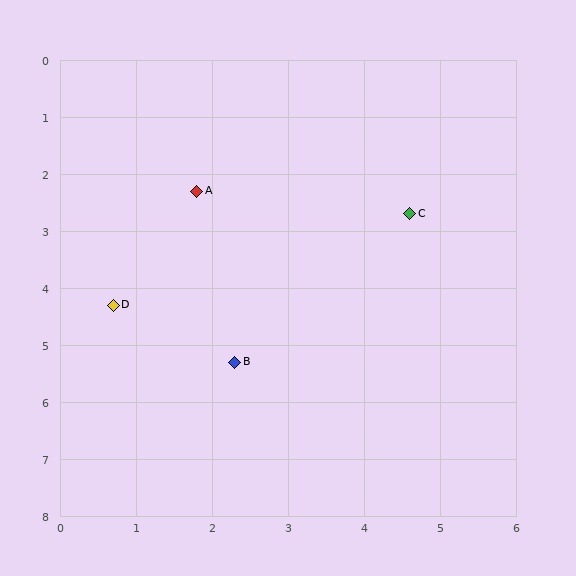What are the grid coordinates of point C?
Point C is at approximately (4.6, 2.7).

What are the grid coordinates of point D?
Point D is at approximately (0.7, 4.3).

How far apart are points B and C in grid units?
Points B and C are about 3.5 grid units apart.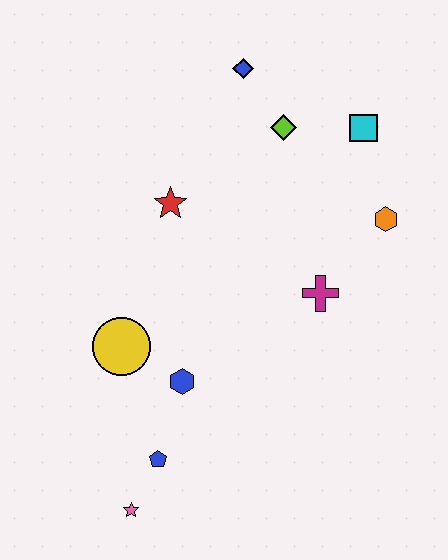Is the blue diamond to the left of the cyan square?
Yes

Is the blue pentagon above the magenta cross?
No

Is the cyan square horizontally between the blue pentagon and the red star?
No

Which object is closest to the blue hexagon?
The yellow circle is closest to the blue hexagon.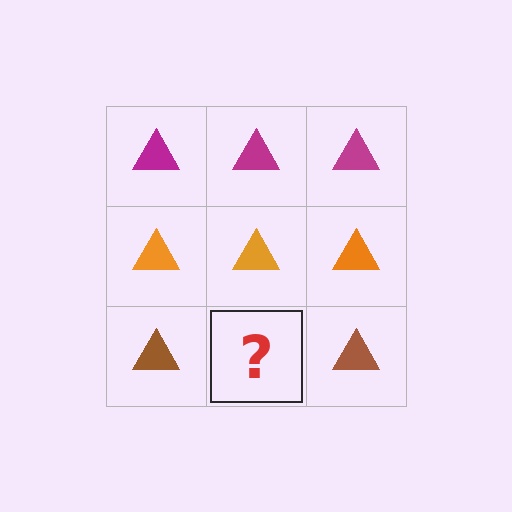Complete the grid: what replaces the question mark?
The question mark should be replaced with a brown triangle.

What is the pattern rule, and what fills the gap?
The rule is that each row has a consistent color. The gap should be filled with a brown triangle.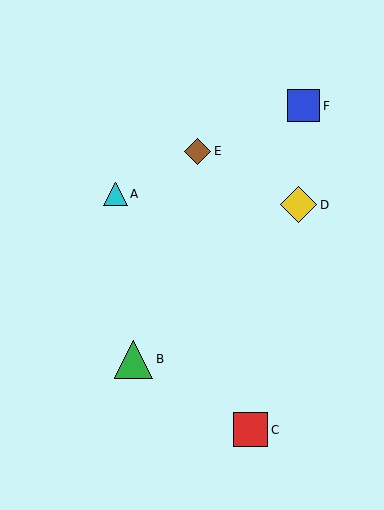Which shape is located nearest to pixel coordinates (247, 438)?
The red square (labeled C) at (251, 430) is nearest to that location.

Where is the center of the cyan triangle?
The center of the cyan triangle is at (115, 194).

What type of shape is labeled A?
Shape A is a cyan triangle.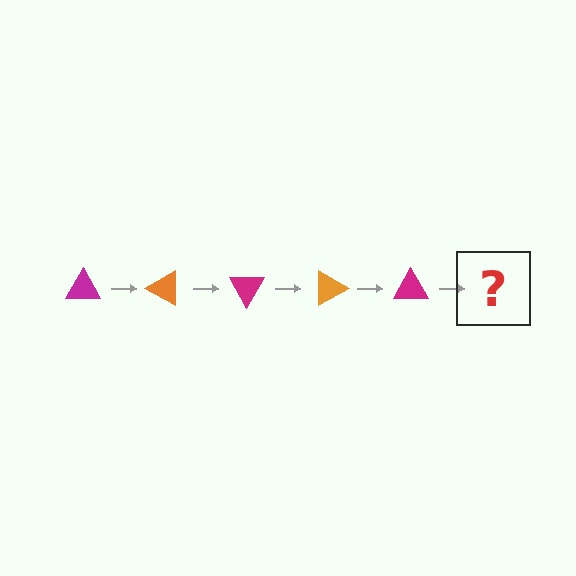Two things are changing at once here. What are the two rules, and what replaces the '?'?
The two rules are that it rotates 30 degrees each step and the color cycles through magenta and orange. The '?' should be an orange triangle, rotated 150 degrees from the start.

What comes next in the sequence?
The next element should be an orange triangle, rotated 150 degrees from the start.